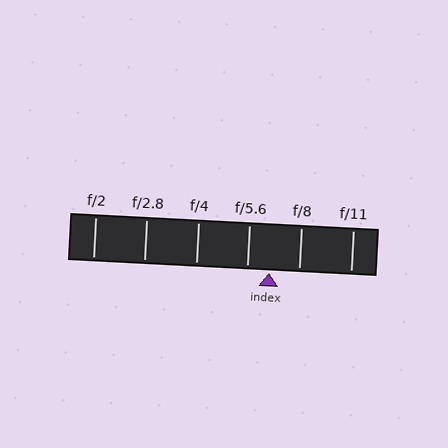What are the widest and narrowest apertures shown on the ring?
The widest aperture shown is f/2 and the narrowest is f/11.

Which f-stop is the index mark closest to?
The index mark is closest to f/5.6.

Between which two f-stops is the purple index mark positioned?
The index mark is between f/5.6 and f/8.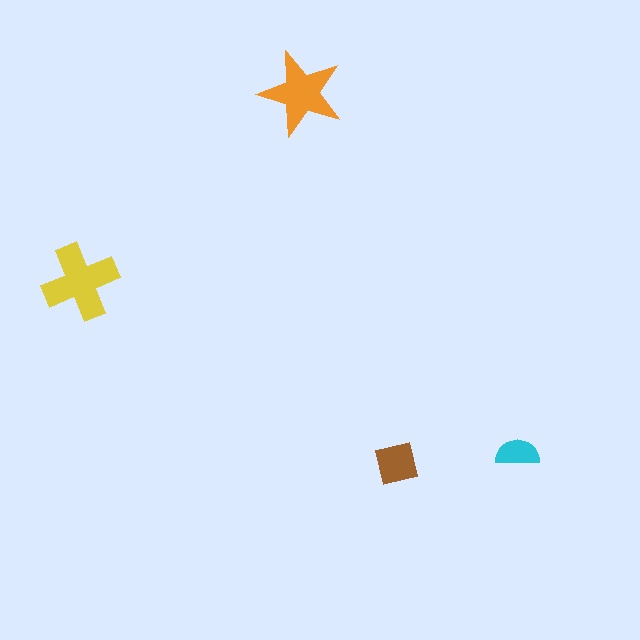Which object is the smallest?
The cyan semicircle.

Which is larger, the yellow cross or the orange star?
The yellow cross.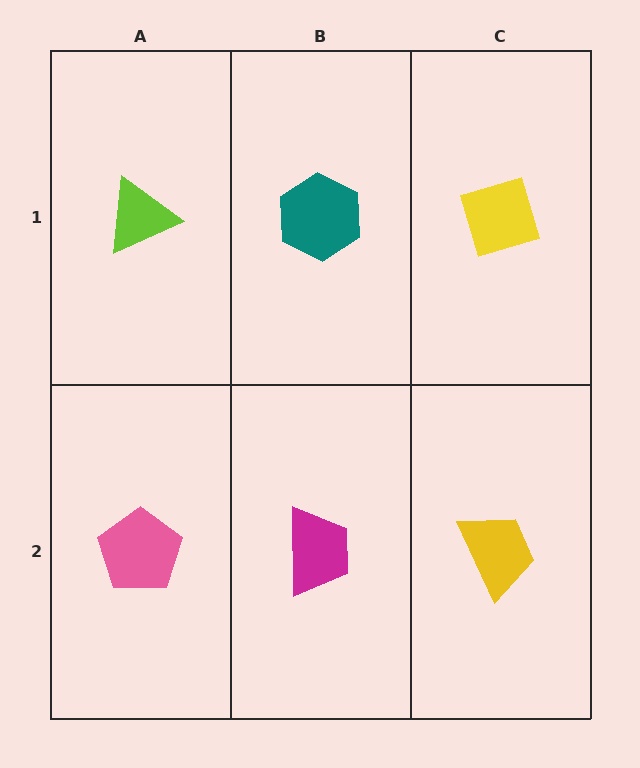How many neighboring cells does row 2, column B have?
3.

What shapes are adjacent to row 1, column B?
A magenta trapezoid (row 2, column B), a lime triangle (row 1, column A), a yellow diamond (row 1, column C).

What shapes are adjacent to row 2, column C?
A yellow diamond (row 1, column C), a magenta trapezoid (row 2, column B).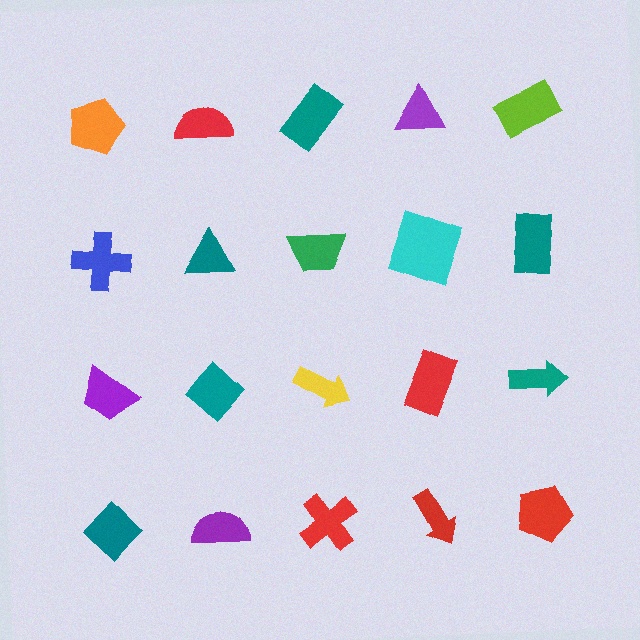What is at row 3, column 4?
A red rectangle.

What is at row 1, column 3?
A teal rectangle.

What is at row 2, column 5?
A teal rectangle.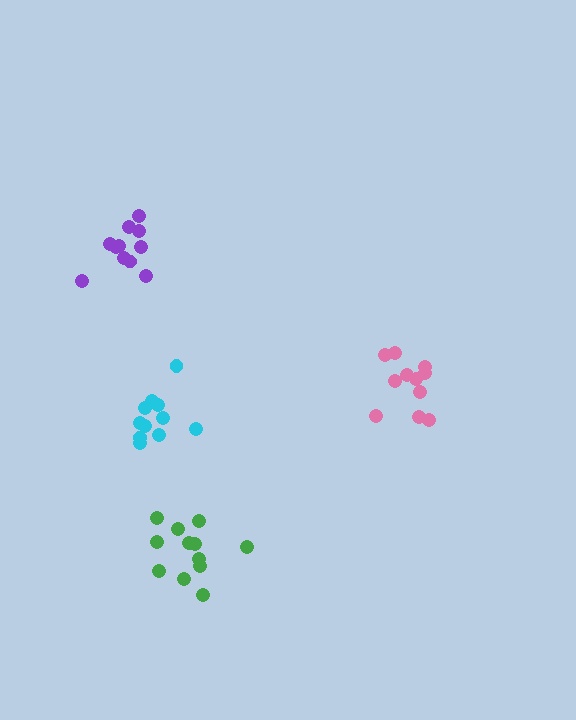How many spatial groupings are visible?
There are 4 spatial groupings.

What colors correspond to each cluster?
The clusters are colored: green, pink, cyan, purple.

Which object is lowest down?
The green cluster is bottommost.